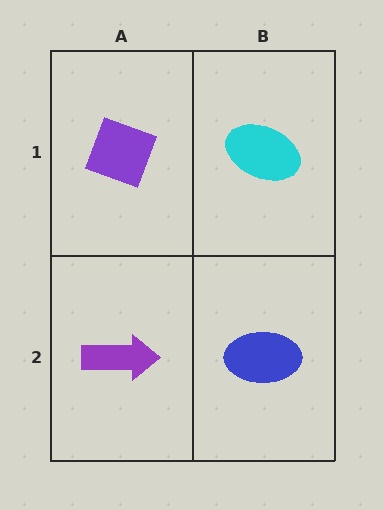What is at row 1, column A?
A purple diamond.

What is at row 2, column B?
A blue ellipse.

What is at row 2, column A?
A purple arrow.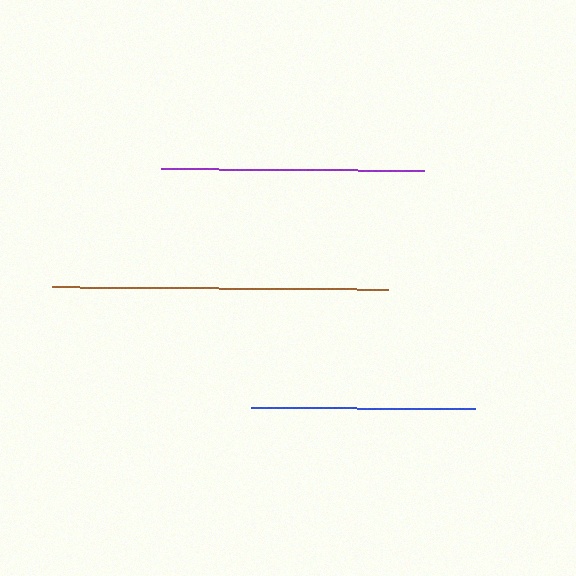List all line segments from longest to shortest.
From longest to shortest: brown, purple, blue.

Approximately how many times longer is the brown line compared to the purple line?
The brown line is approximately 1.3 times the length of the purple line.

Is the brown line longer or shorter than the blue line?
The brown line is longer than the blue line.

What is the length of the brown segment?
The brown segment is approximately 336 pixels long.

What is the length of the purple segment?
The purple segment is approximately 263 pixels long.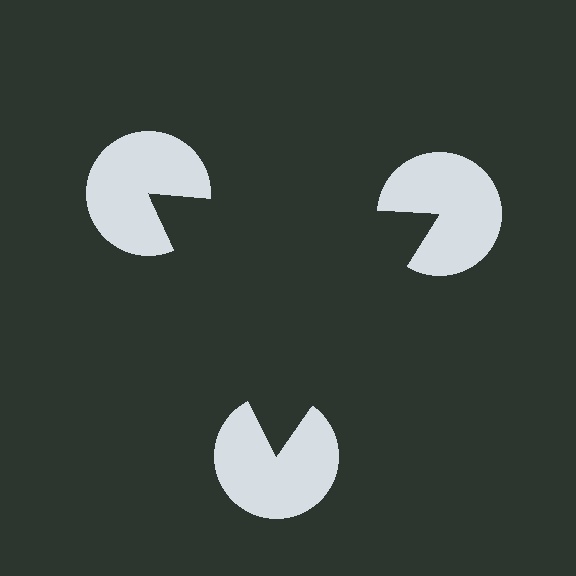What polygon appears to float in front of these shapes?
An illusory triangle — its edges are inferred from the aligned wedge cuts in the pac-man discs, not physically drawn.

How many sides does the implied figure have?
3 sides.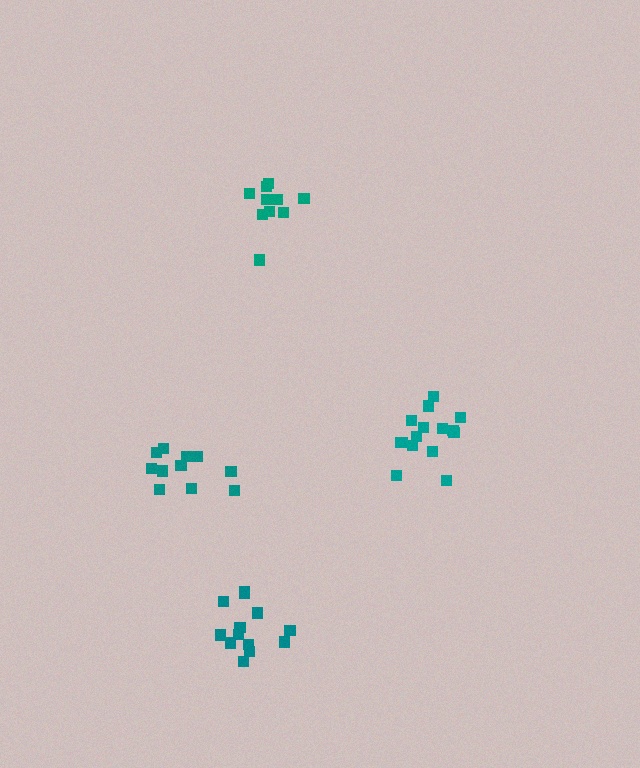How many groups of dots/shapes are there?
There are 4 groups.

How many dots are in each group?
Group 1: 16 dots, Group 2: 10 dots, Group 3: 11 dots, Group 4: 13 dots (50 total).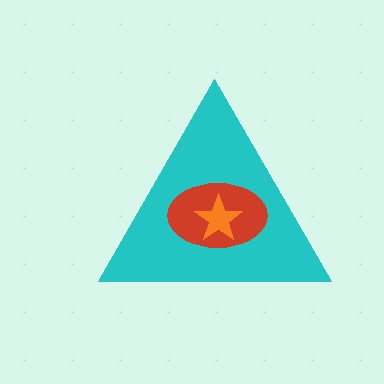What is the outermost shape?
The cyan triangle.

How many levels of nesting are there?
3.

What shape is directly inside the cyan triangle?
The red ellipse.